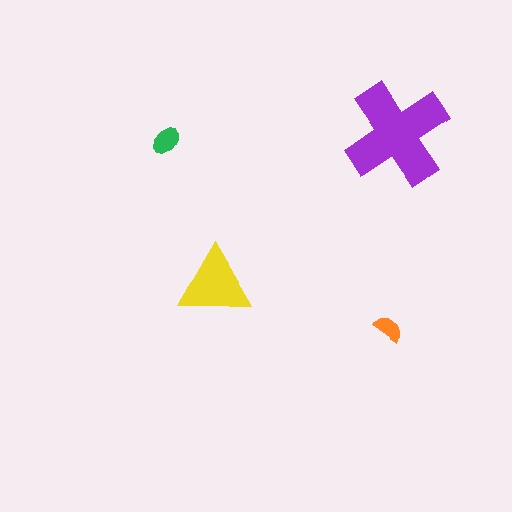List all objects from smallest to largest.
The orange semicircle, the green ellipse, the yellow triangle, the purple cross.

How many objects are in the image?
There are 4 objects in the image.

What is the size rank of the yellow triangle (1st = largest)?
2nd.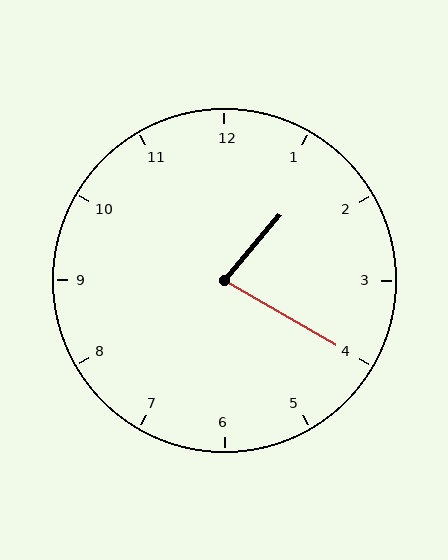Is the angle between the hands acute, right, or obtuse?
It is acute.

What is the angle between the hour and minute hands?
Approximately 80 degrees.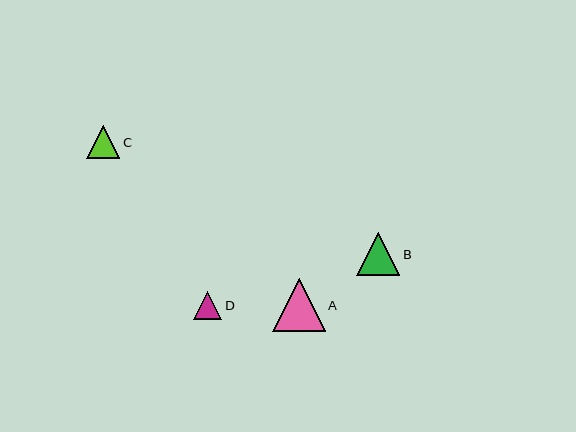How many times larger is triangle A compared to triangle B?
Triangle A is approximately 1.2 times the size of triangle B.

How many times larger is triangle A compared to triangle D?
Triangle A is approximately 1.9 times the size of triangle D.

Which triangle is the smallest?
Triangle D is the smallest with a size of approximately 28 pixels.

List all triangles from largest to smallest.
From largest to smallest: A, B, C, D.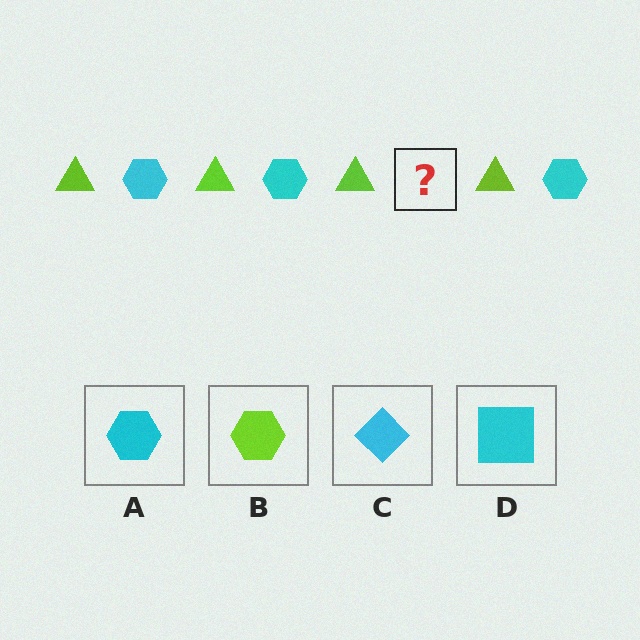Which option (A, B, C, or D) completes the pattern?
A.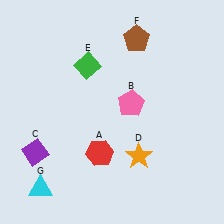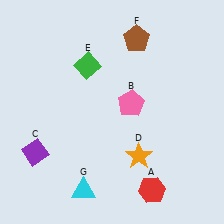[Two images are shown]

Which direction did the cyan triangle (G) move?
The cyan triangle (G) moved right.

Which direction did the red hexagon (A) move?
The red hexagon (A) moved right.